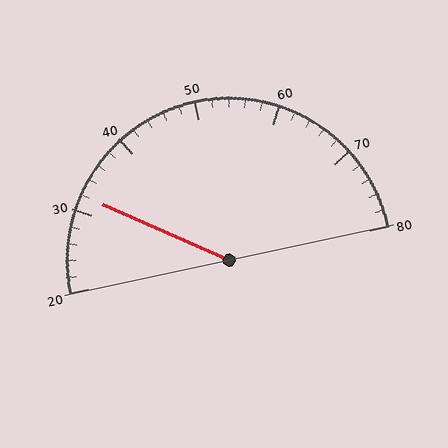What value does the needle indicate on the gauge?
The needle indicates approximately 32.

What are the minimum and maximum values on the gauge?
The gauge ranges from 20 to 80.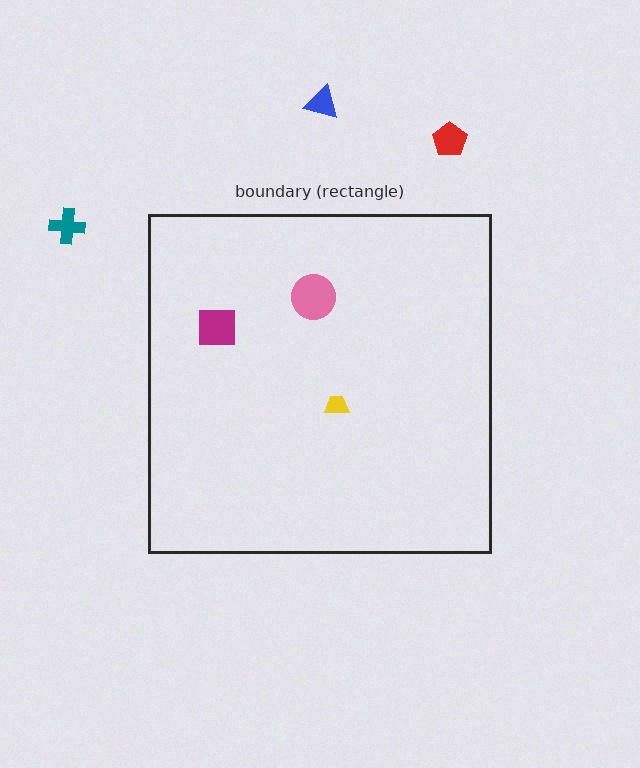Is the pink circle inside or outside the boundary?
Inside.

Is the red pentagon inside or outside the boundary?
Outside.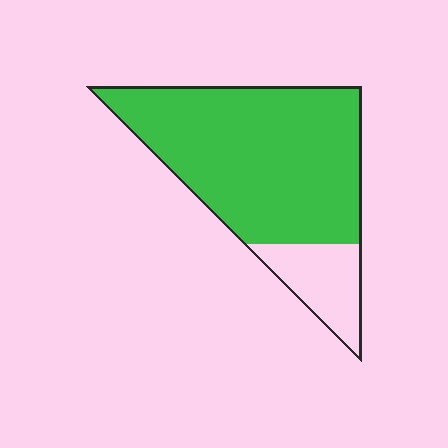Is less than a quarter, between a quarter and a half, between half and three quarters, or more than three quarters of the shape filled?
More than three quarters.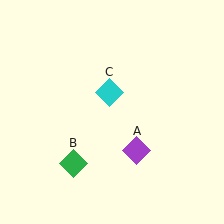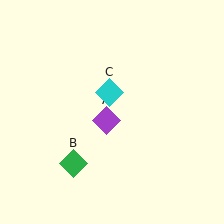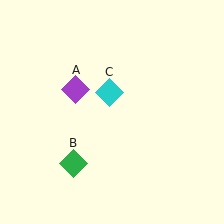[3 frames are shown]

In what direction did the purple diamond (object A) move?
The purple diamond (object A) moved up and to the left.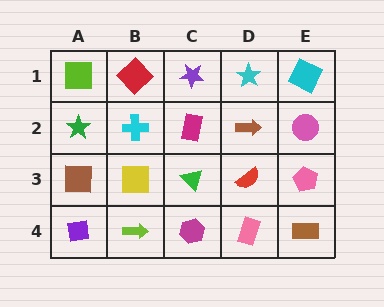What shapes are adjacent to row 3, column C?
A magenta rectangle (row 2, column C), a magenta hexagon (row 4, column C), a yellow square (row 3, column B), a red semicircle (row 3, column D).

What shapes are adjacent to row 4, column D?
A red semicircle (row 3, column D), a magenta hexagon (row 4, column C), a brown rectangle (row 4, column E).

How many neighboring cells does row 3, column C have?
4.